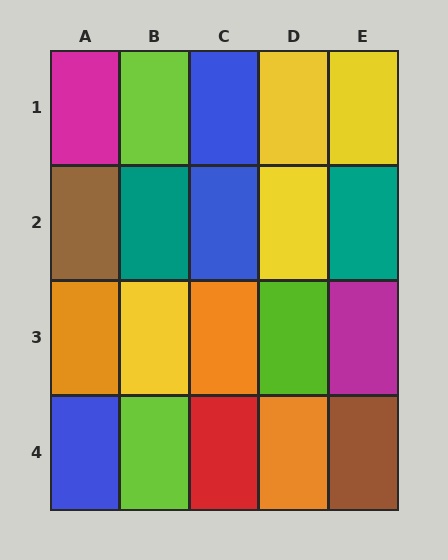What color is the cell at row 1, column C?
Blue.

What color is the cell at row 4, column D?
Orange.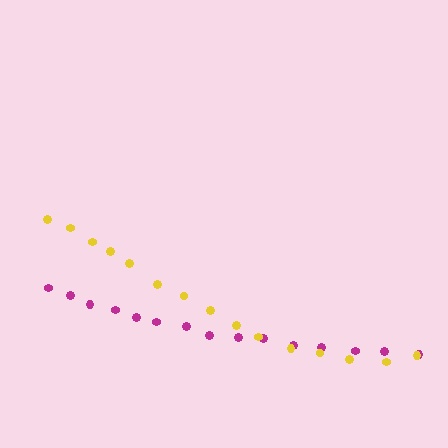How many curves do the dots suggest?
There are 2 distinct paths.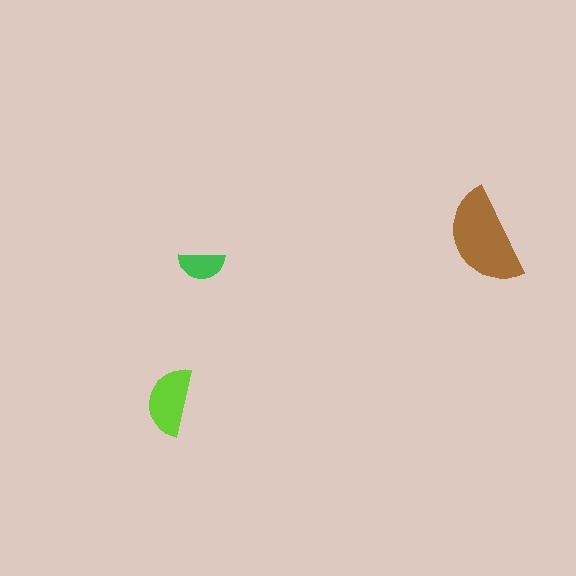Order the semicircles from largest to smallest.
the brown one, the lime one, the green one.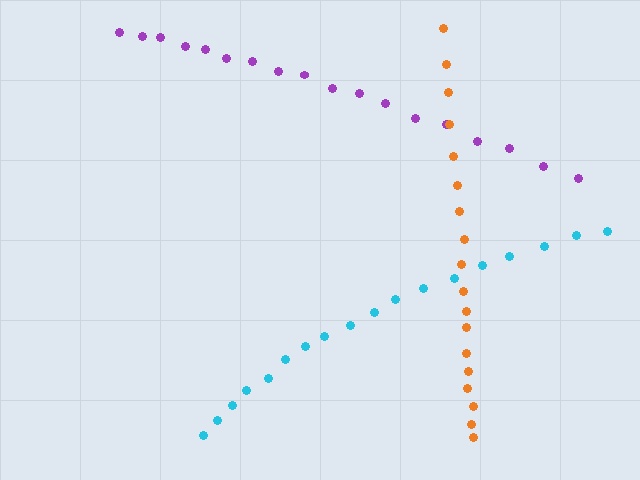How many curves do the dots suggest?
There are 3 distinct paths.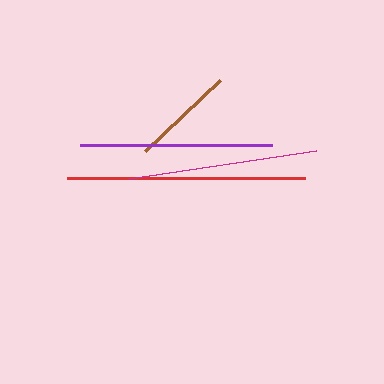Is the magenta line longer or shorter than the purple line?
The purple line is longer than the magenta line.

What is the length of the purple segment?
The purple segment is approximately 191 pixels long.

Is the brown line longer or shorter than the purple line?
The purple line is longer than the brown line.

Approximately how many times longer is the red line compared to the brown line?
The red line is approximately 2.3 times the length of the brown line.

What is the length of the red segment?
The red segment is approximately 239 pixels long.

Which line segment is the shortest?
The brown line is the shortest at approximately 103 pixels.